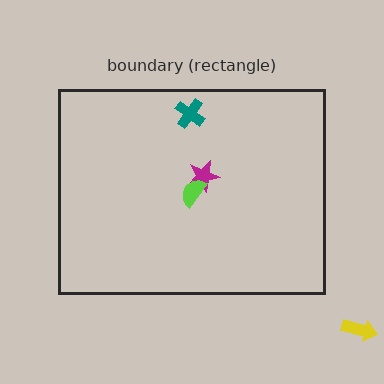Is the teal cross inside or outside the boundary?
Inside.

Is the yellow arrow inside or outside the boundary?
Outside.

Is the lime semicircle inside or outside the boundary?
Inside.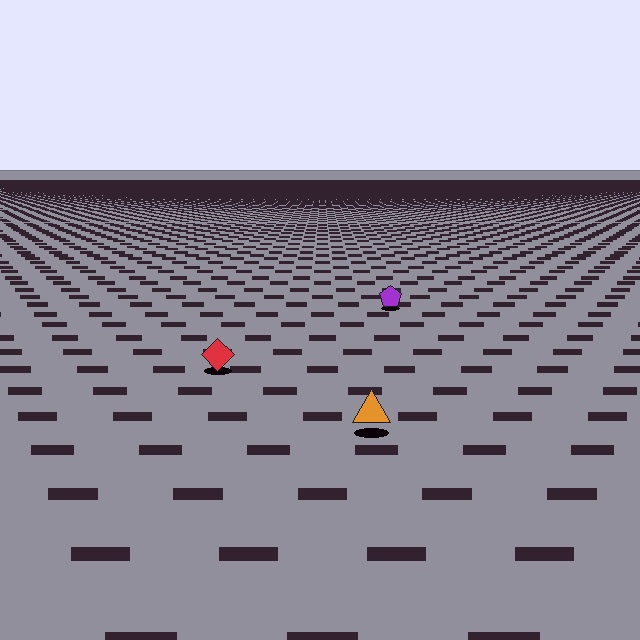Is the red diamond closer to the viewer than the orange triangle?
No. The orange triangle is closer — you can tell from the texture gradient: the ground texture is coarser near it.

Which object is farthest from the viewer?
The purple pentagon is farthest from the viewer. It appears smaller and the ground texture around it is denser.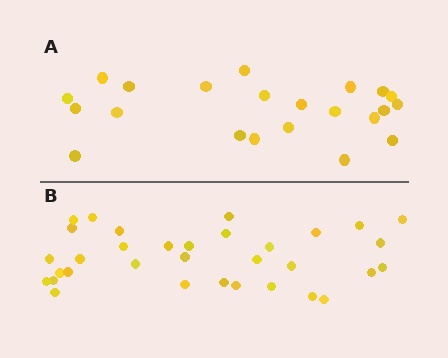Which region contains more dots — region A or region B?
Region B (the bottom region) has more dots.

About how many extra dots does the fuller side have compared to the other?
Region B has roughly 12 or so more dots than region A.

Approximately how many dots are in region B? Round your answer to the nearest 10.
About 30 dots. (The exact count is 33, which rounds to 30.)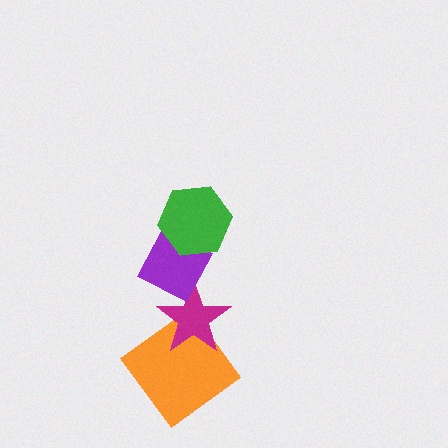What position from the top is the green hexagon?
The green hexagon is 1st from the top.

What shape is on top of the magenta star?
The purple diamond is on top of the magenta star.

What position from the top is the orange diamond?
The orange diamond is 4th from the top.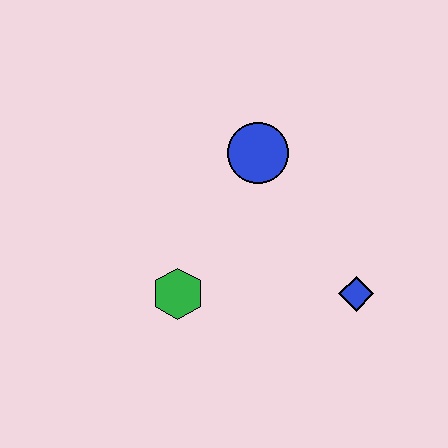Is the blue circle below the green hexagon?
No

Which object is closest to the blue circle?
The green hexagon is closest to the blue circle.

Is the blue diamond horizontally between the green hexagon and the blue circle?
No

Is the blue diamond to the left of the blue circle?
No